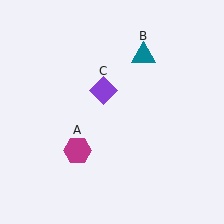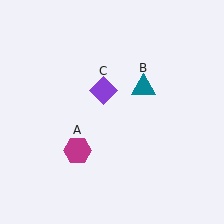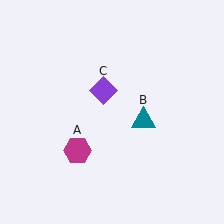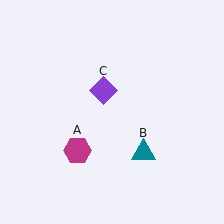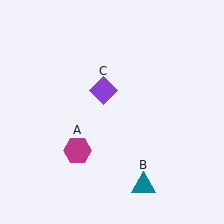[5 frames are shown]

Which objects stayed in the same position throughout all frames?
Magenta hexagon (object A) and purple diamond (object C) remained stationary.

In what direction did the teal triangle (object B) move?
The teal triangle (object B) moved down.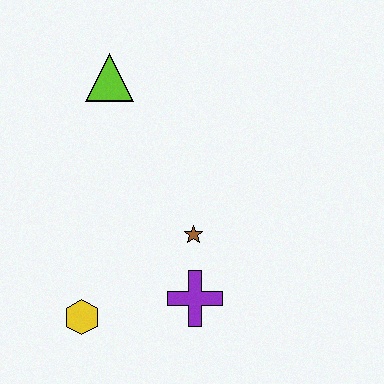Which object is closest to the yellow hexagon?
The purple cross is closest to the yellow hexagon.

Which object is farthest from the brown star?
The lime triangle is farthest from the brown star.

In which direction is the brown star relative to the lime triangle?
The brown star is below the lime triangle.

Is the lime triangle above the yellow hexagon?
Yes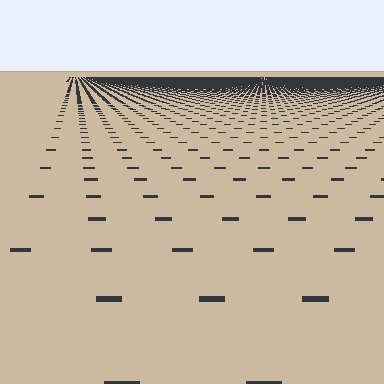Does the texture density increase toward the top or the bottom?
Density increases toward the top.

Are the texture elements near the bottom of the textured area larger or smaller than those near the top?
Larger. Near the bottom, elements are closer to the viewer and appear at a bigger on-screen size.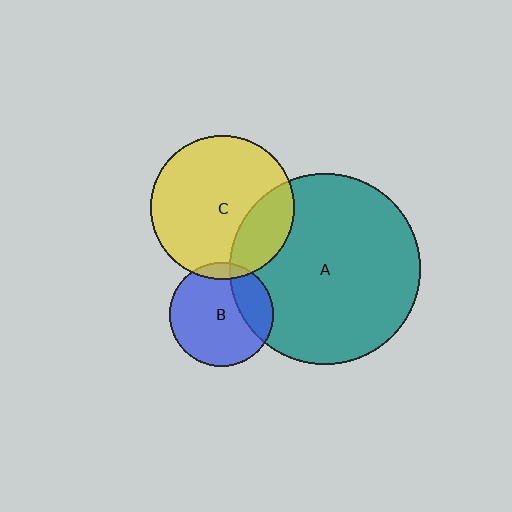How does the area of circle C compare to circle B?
Approximately 1.9 times.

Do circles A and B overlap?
Yes.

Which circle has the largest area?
Circle A (teal).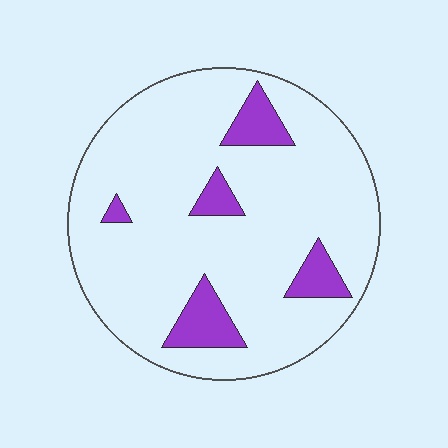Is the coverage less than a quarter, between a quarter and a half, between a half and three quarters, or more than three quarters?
Less than a quarter.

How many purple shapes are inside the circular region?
5.